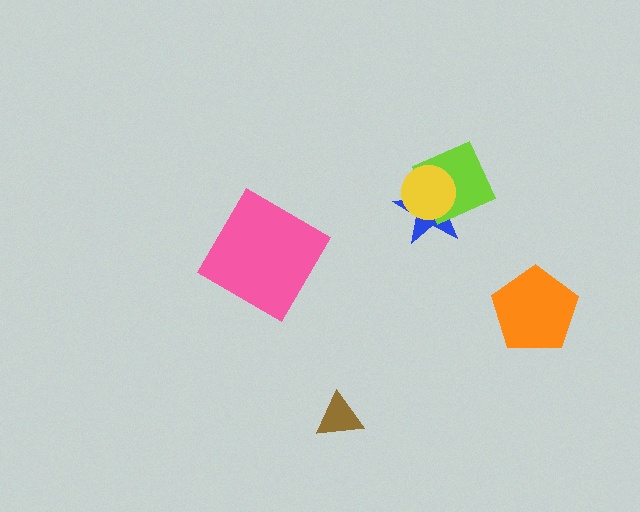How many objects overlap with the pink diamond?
0 objects overlap with the pink diamond.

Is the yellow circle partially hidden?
No, no other shape covers it.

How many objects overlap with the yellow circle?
2 objects overlap with the yellow circle.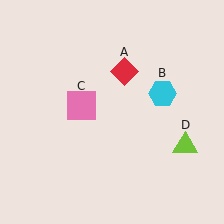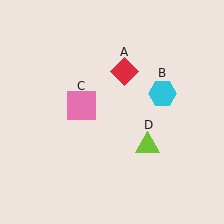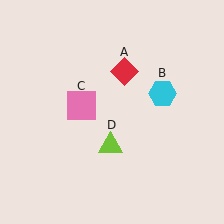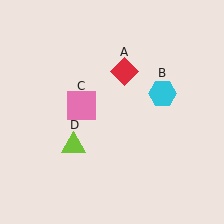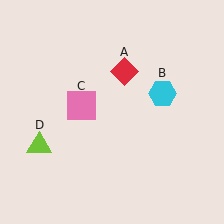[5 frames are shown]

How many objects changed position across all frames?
1 object changed position: lime triangle (object D).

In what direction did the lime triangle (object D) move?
The lime triangle (object D) moved left.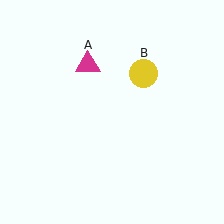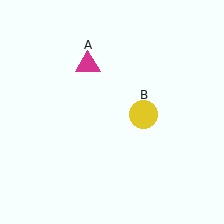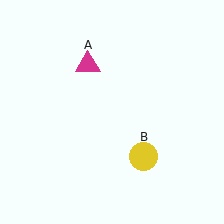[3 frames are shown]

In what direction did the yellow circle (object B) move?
The yellow circle (object B) moved down.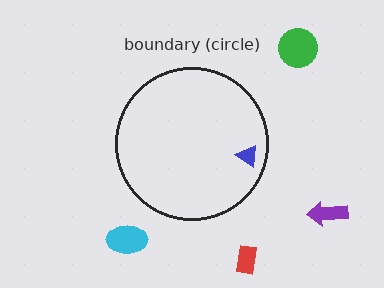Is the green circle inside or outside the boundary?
Outside.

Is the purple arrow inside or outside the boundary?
Outside.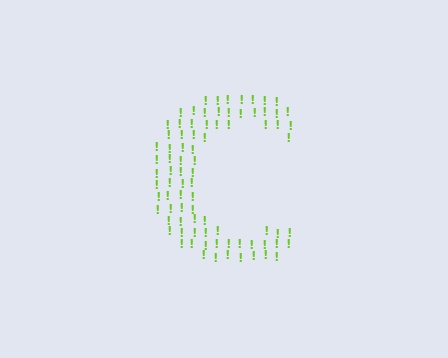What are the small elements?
The small elements are exclamation marks.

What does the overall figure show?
The overall figure shows the letter C.